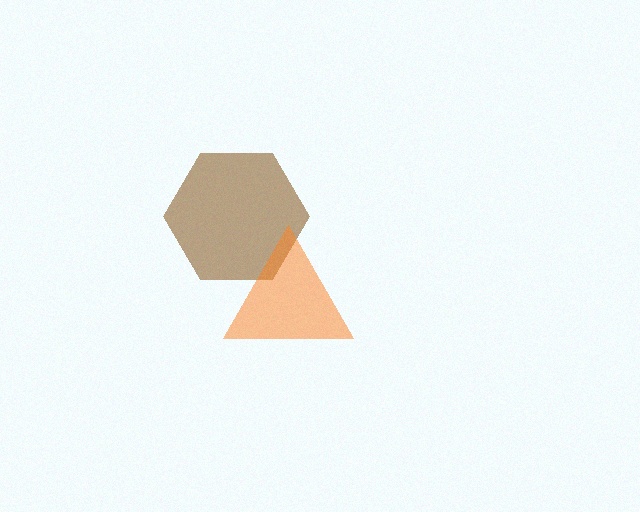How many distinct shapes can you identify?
There are 2 distinct shapes: a brown hexagon, an orange triangle.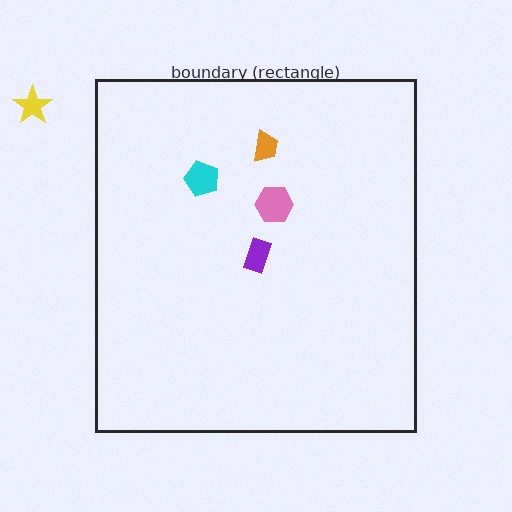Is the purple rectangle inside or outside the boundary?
Inside.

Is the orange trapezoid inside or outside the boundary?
Inside.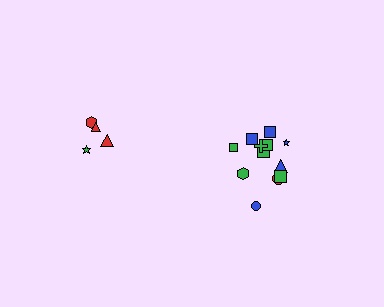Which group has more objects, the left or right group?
The right group.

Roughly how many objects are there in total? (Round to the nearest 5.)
Roughly 15 objects in total.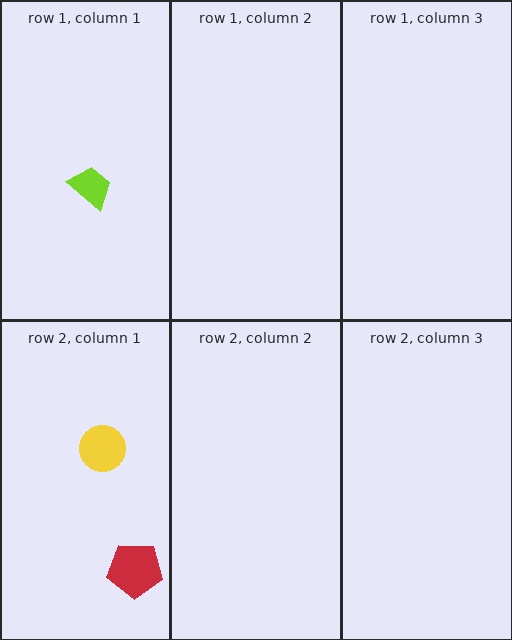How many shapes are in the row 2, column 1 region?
2.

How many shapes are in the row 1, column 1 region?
1.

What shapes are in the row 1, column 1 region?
The lime trapezoid.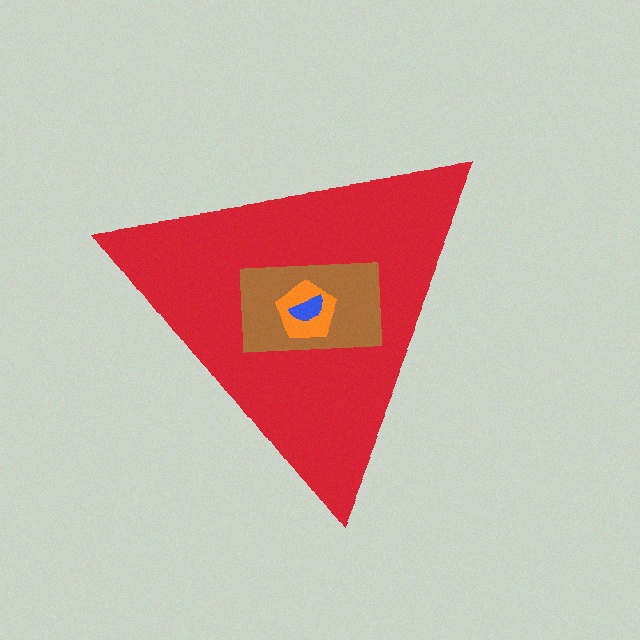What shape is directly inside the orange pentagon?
The blue semicircle.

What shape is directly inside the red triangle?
The brown rectangle.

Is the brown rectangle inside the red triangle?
Yes.